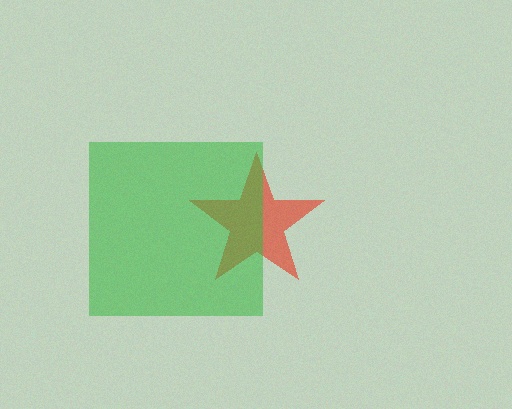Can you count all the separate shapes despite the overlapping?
Yes, there are 2 separate shapes.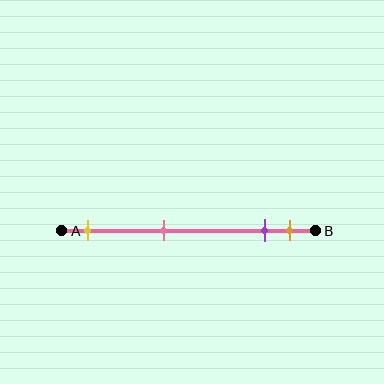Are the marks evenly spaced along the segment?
No, the marks are not evenly spaced.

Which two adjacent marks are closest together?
The purple and orange marks are the closest adjacent pair.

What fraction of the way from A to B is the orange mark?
The orange mark is approximately 90% (0.9) of the way from A to B.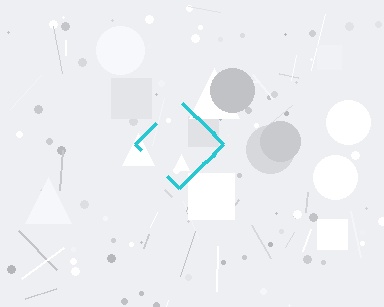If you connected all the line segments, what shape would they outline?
They would outline a diamond.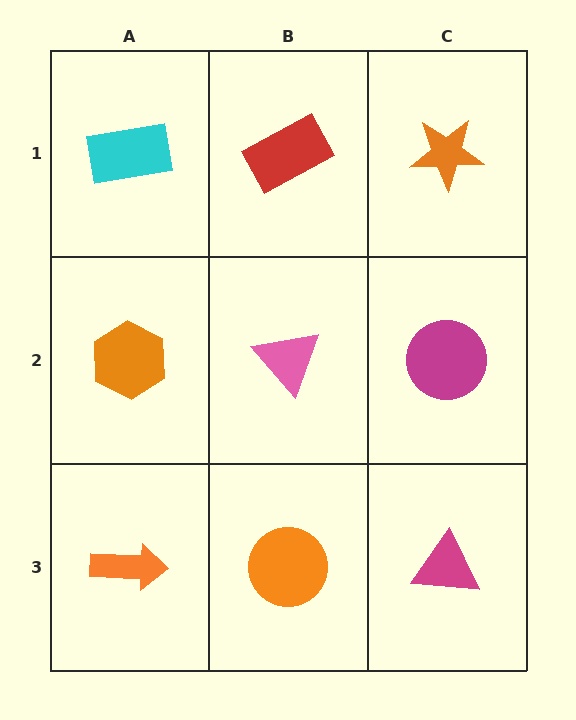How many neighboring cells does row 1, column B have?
3.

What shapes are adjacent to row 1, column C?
A magenta circle (row 2, column C), a red rectangle (row 1, column B).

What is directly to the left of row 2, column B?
An orange hexagon.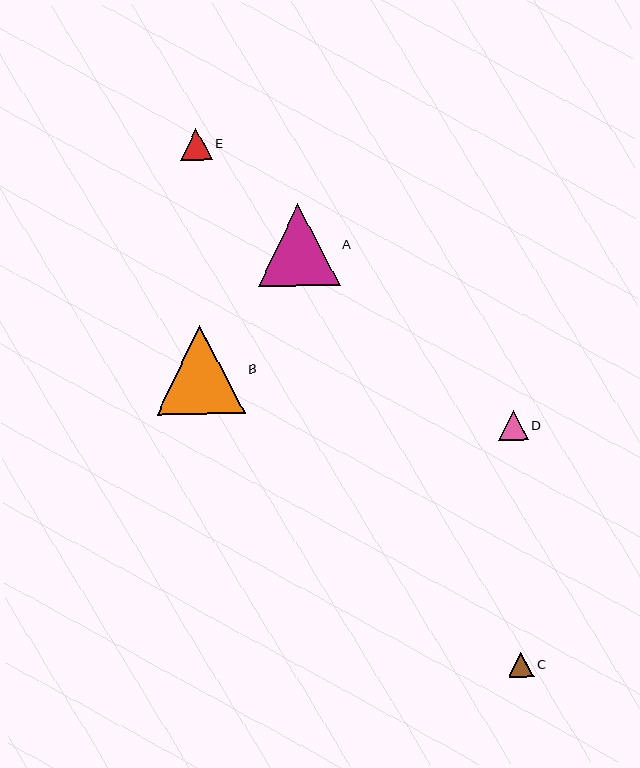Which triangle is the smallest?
Triangle C is the smallest with a size of approximately 25 pixels.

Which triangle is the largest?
Triangle B is the largest with a size of approximately 89 pixels.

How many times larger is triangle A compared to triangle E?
Triangle A is approximately 2.6 times the size of triangle E.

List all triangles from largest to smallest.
From largest to smallest: B, A, E, D, C.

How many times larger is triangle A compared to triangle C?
Triangle A is approximately 3.2 times the size of triangle C.